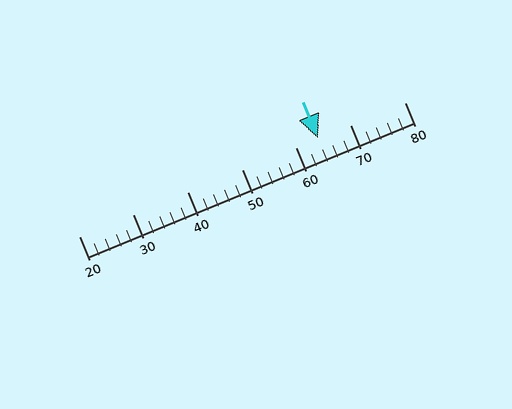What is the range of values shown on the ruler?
The ruler shows values from 20 to 80.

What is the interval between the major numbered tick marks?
The major tick marks are spaced 10 units apart.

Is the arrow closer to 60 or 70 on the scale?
The arrow is closer to 60.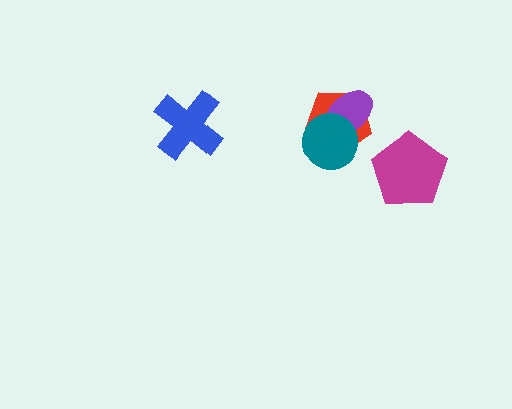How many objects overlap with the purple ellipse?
2 objects overlap with the purple ellipse.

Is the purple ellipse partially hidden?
Yes, it is partially covered by another shape.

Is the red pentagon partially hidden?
Yes, it is partially covered by another shape.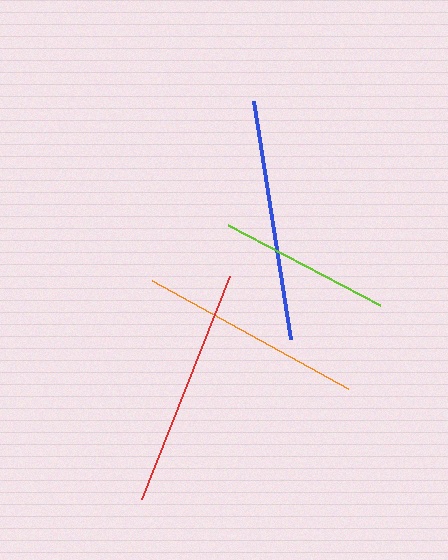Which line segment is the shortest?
The lime line is the shortest at approximately 172 pixels.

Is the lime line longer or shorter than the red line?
The red line is longer than the lime line.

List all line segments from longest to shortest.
From longest to shortest: blue, red, orange, lime.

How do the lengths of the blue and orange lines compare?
The blue and orange lines are approximately the same length.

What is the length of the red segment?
The red segment is approximately 240 pixels long.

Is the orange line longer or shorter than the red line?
The red line is longer than the orange line.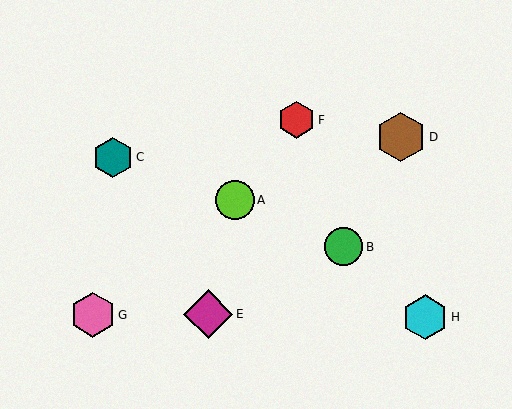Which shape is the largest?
The brown hexagon (labeled D) is the largest.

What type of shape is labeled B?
Shape B is a green circle.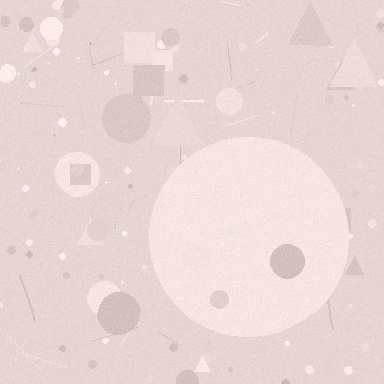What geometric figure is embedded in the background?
A circle is embedded in the background.